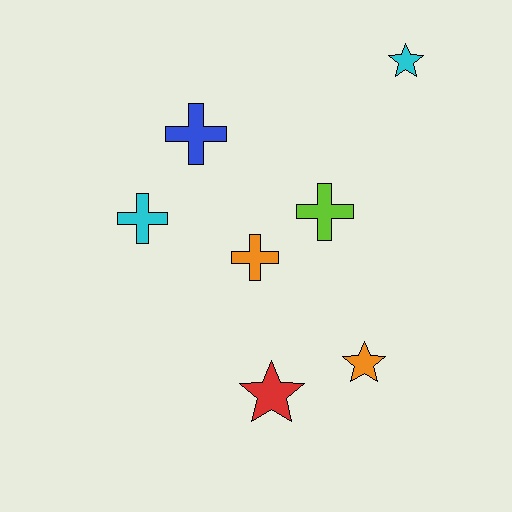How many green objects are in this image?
There are no green objects.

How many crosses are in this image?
There are 4 crosses.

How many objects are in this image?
There are 7 objects.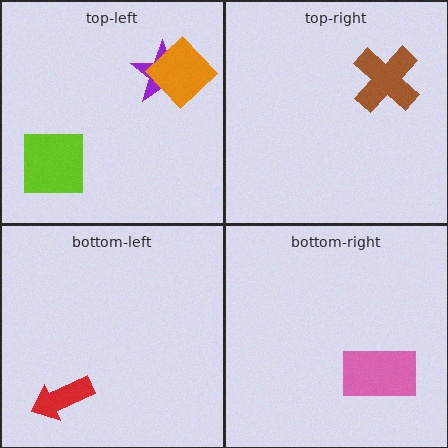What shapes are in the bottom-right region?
The pink rectangle.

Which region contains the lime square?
The top-left region.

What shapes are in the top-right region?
The brown cross.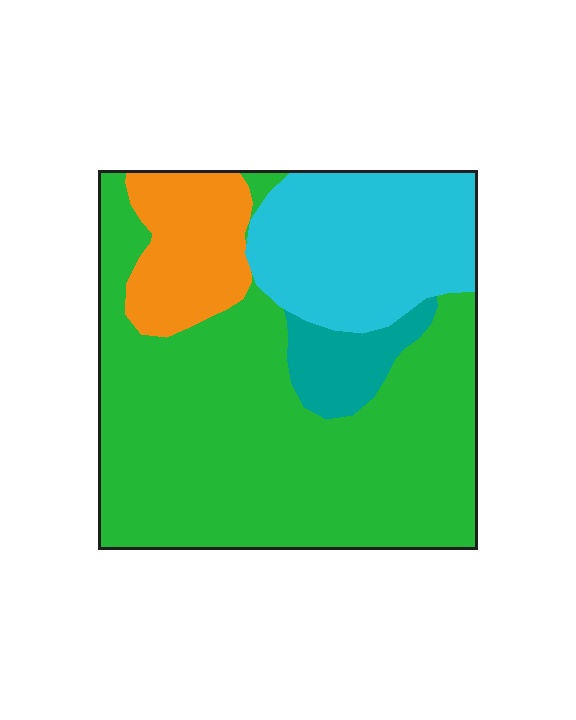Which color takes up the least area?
Teal, at roughly 5%.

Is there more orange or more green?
Green.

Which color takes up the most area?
Green, at roughly 60%.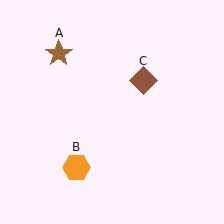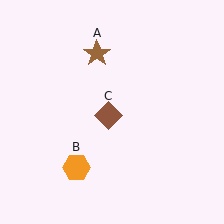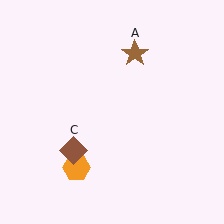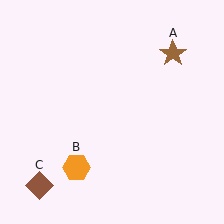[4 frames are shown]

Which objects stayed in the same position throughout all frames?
Orange hexagon (object B) remained stationary.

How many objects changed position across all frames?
2 objects changed position: brown star (object A), brown diamond (object C).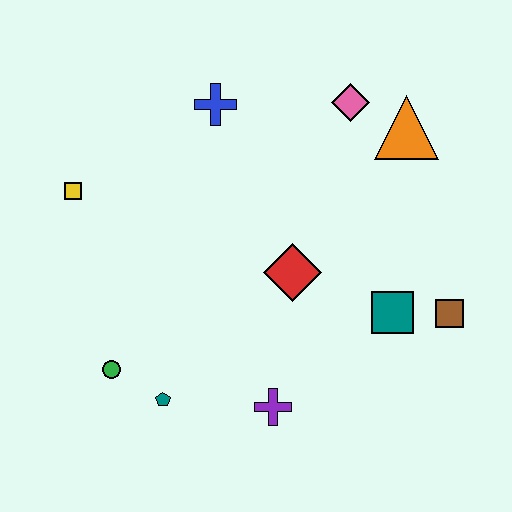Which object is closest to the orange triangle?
The pink diamond is closest to the orange triangle.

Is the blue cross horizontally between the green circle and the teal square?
Yes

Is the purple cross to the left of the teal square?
Yes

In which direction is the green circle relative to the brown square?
The green circle is to the left of the brown square.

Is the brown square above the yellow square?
No